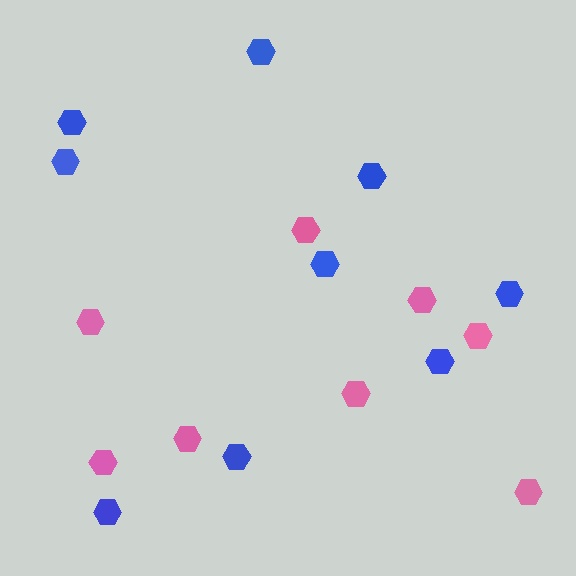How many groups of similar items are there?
There are 2 groups: one group of blue hexagons (9) and one group of pink hexagons (8).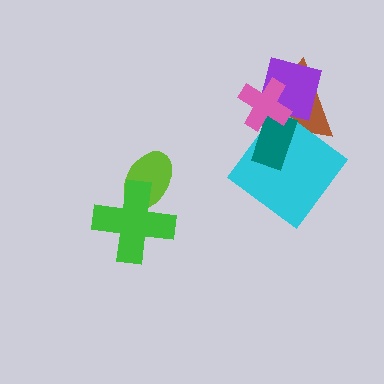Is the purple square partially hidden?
Yes, it is partially covered by another shape.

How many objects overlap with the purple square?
3 objects overlap with the purple square.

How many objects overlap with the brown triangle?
4 objects overlap with the brown triangle.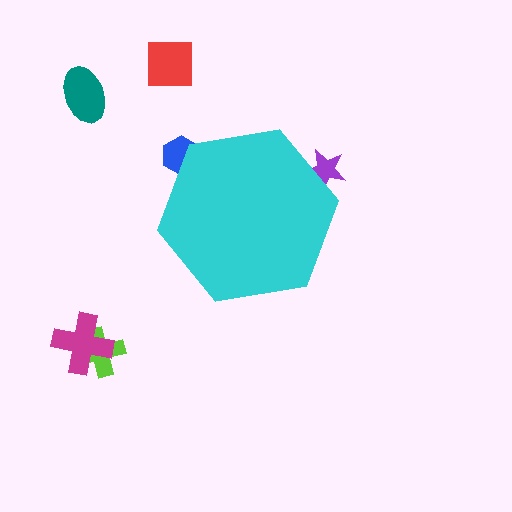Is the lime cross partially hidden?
No, the lime cross is fully visible.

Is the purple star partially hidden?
Yes, the purple star is partially hidden behind the cyan hexagon.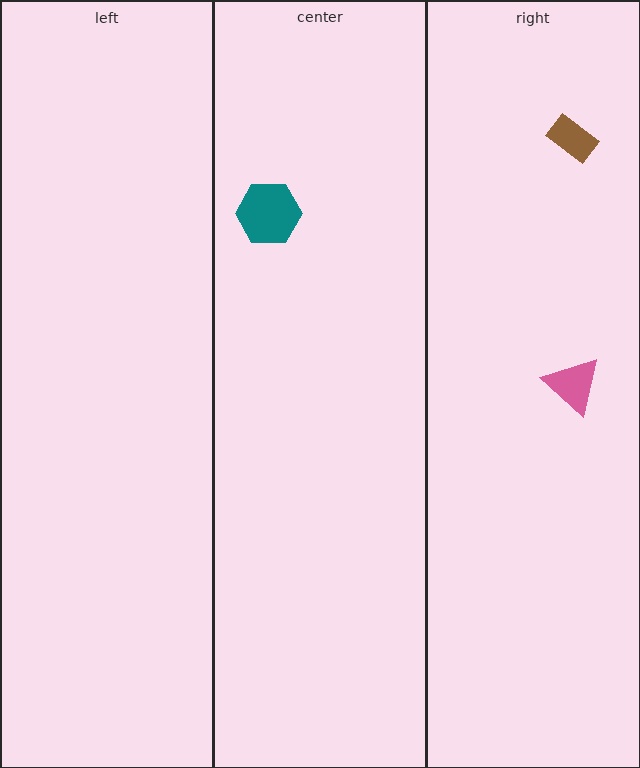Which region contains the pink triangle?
The right region.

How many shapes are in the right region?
2.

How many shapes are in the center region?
1.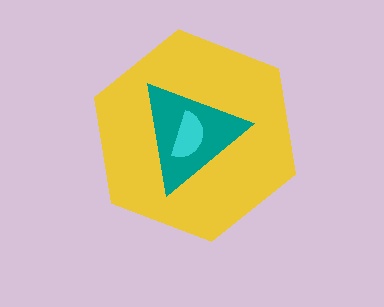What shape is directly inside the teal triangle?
The cyan semicircle.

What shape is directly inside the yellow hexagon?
The teal triangle.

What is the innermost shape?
The cyan semicircle.